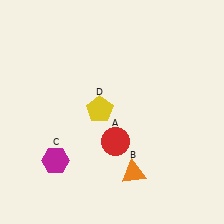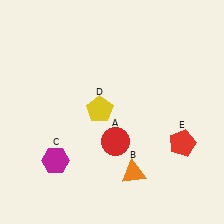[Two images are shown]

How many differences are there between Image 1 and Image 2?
There is 1 difference between the two images.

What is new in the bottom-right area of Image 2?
A red pentagon (E) was added in the bottom-right area of Image 2.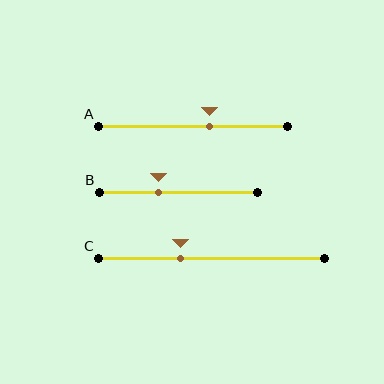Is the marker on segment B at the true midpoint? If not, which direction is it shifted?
No, the marker on segment B is shifted to the left by about 13% of the segment length.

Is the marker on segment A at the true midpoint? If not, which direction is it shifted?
No, the marker on segment A is shifted to the right by about 9% of the segment length.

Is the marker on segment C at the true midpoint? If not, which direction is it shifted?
No, the marker on segment C is shifted to the left by about 14% of the segment length.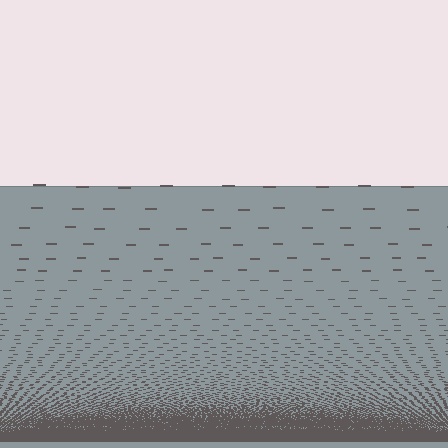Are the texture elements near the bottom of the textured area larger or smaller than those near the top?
Smaller. The gradient is inverted — elements near the bottom are smaller and denser.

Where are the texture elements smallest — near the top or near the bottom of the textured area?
Near the bottom.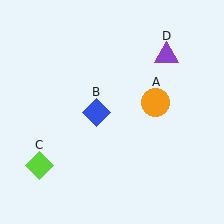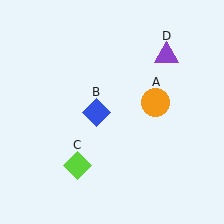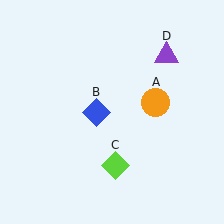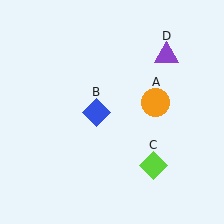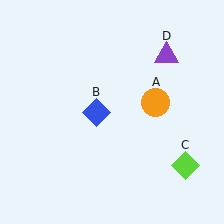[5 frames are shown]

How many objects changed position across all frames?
1 object changed position: lime diamond (object C).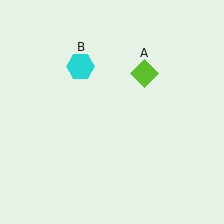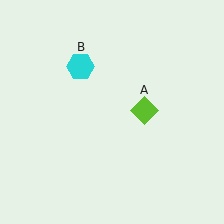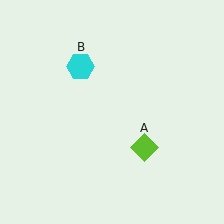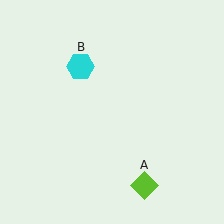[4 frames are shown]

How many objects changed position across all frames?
1 object changed position: lime diamond (object A).